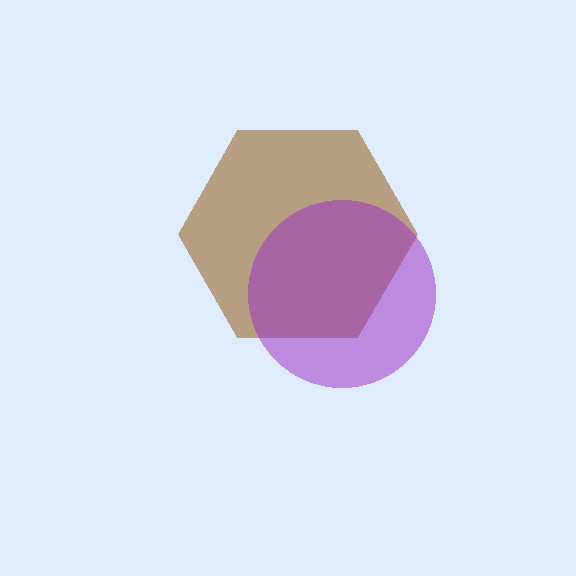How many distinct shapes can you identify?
There are 2 distinct shapes: a brown hexagon, a purple circle.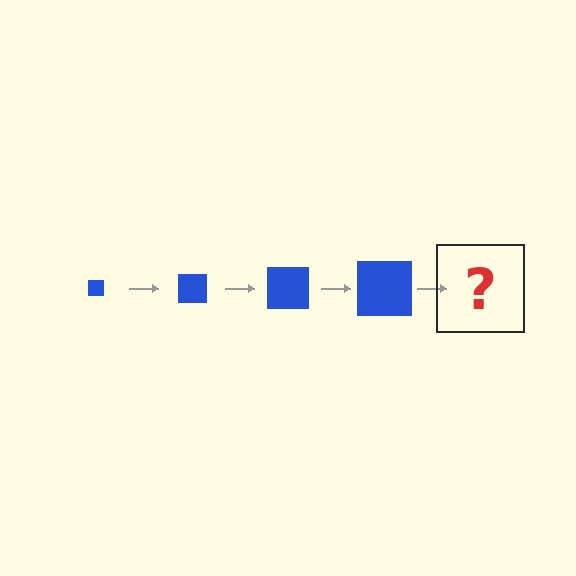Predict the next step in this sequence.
The next step is a blue square, larger than the previous one.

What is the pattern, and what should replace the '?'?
The pattern is that the square gets progressively larger each step. The '?' should be a blue square, larger than the previous one.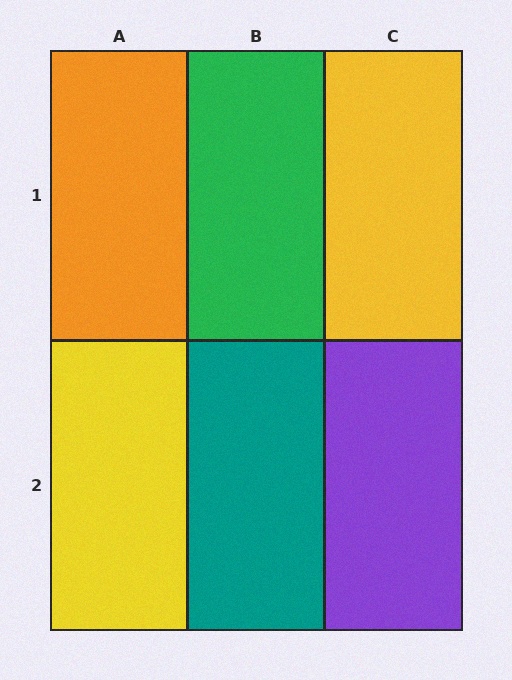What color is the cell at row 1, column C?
Yellow.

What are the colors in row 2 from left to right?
Yellow, teal, purple.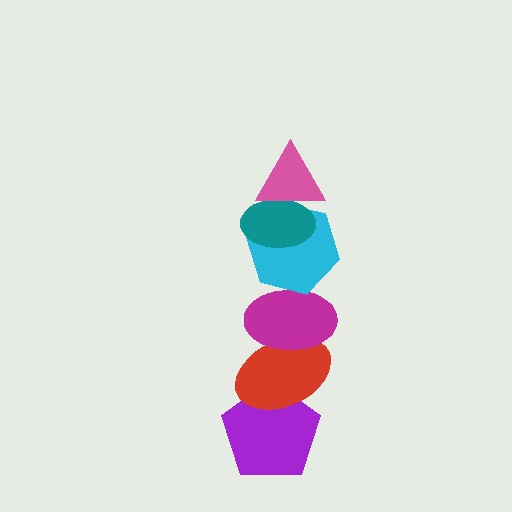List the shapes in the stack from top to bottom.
From top to bottom: the pink triangle, the teal ellipse, the cyan hexagon, the magenta ellipse, the red ellipse, the purple pentagon.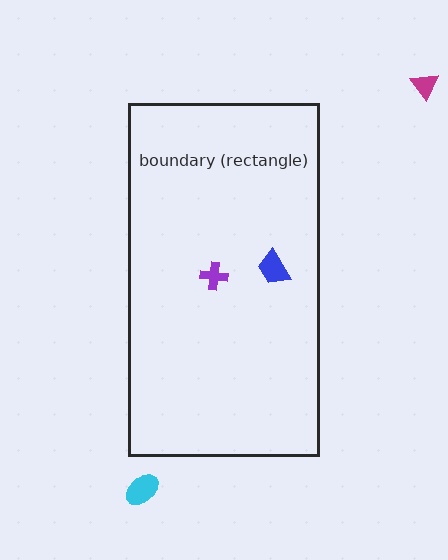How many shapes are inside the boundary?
2 inside, 2 outside.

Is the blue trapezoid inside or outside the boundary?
Inside.